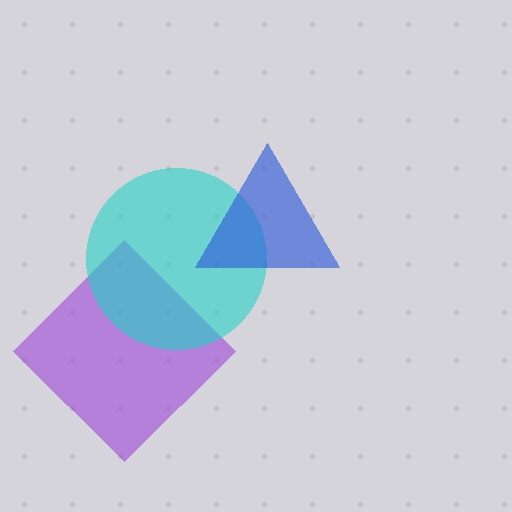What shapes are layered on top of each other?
The layered shapes are: a purple diamond, a cyan circle, a blue triangle.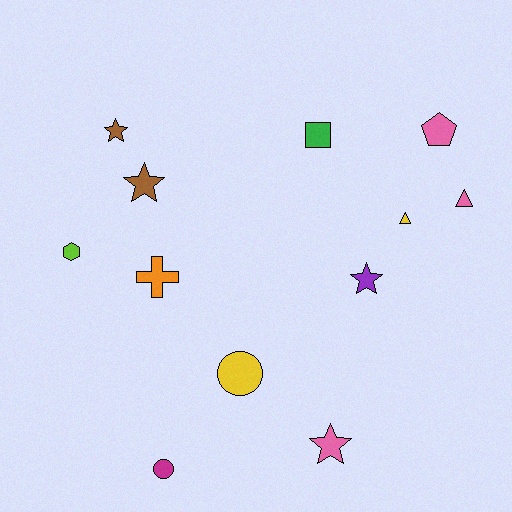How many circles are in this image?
There are 2 circles.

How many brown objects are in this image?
There are 2 brown objects.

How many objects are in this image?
There are 12 objects.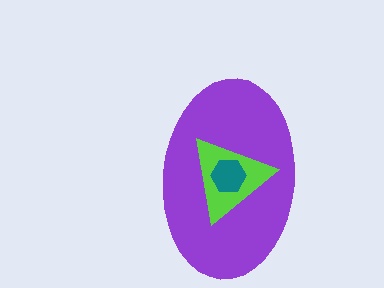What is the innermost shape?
The teal hexagon.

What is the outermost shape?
The purple ellipse.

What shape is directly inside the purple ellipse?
The lime triangle.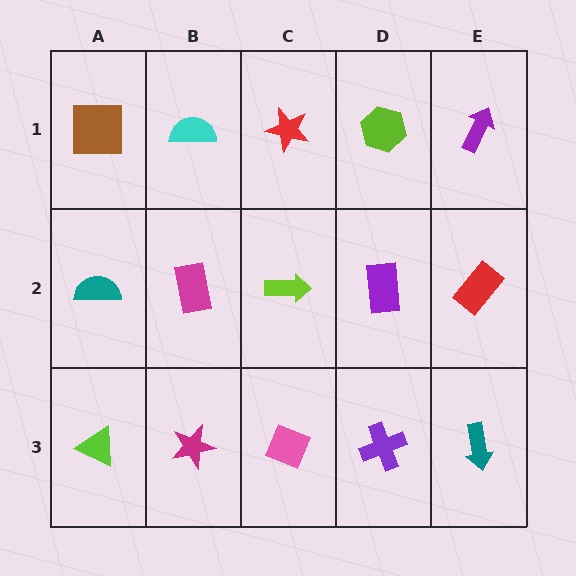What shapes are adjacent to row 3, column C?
A lime arrow (row 2, column C), a magenta star (row 3, column B), a purple cross (row 3, column D).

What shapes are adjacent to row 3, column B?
A magenta rectangle (row 2, column B), a lime triangle (row 3, column A), a pink diamond (row 3, column C).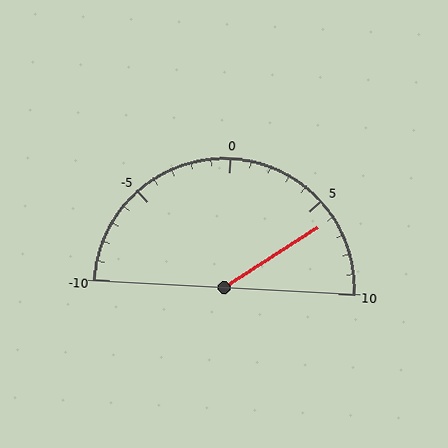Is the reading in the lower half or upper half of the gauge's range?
The reading is in the upper half of the range (-10 to 10).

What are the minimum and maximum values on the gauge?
The gauge ranges from -10 to 10.